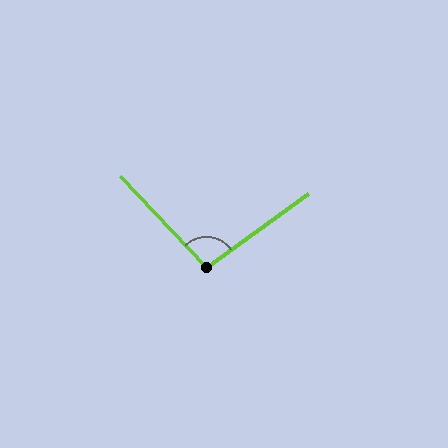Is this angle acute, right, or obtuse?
It is obtuse.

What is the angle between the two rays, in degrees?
Approximately 97 degrees.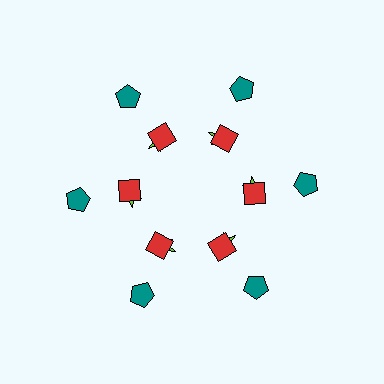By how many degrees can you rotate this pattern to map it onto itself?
The pattern maps onto itself every 60 degrees of rotation.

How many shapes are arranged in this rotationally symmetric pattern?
There are 18 shapes, arranged in 6 groups of 3.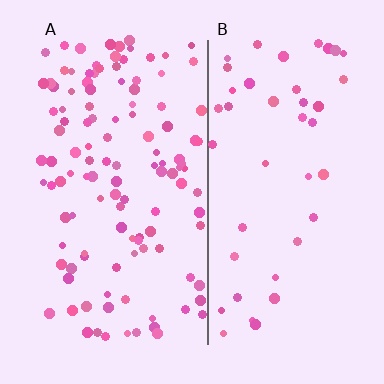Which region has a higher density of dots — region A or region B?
A (the left).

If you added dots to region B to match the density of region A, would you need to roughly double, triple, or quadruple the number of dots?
Approximately triple.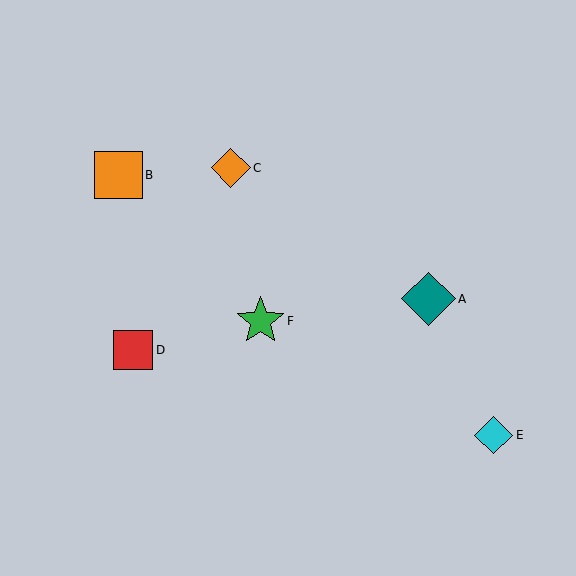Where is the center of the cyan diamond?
The center of the cyan diamond is at (494, 435).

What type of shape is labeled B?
Shape B is an orange square.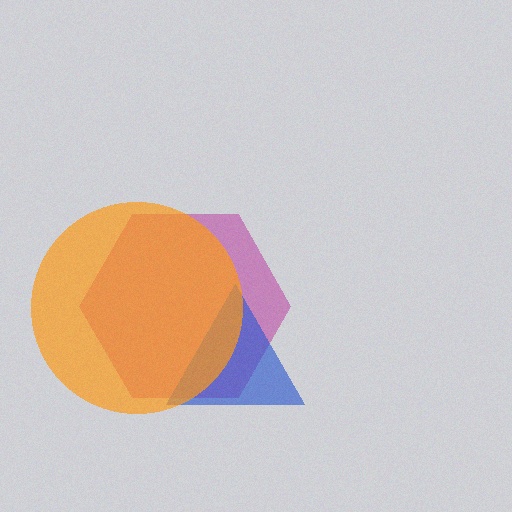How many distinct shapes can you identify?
There are 3 distinct shapes: a magenta hexagon, a blue triangle, an orange circle.